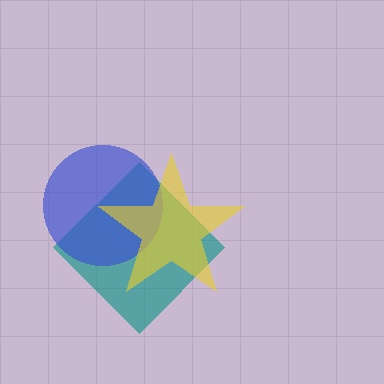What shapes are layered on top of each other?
The layered shapes are: a teal diamond, a blue circle, a yellow star.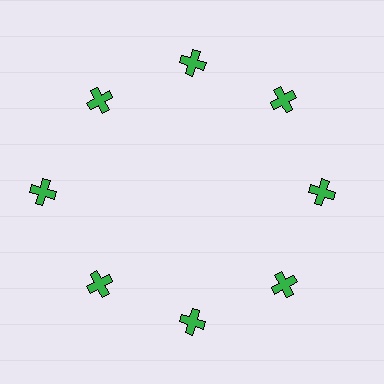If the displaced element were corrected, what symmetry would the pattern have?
It would have 8-fold rotational symmetry — the pattern would map onto itself every 45 degrees.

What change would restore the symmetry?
The symmetry would be restored by moving it inward, back onto the ring so that all 8 crosses sit at equal angles and equal distance from the center.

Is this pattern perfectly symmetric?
No. The 8 green crosses are arranged in a ring, but one element near the 9 o'clock position is pushed outward from the center, breaking the 8-fold rotational symmetry.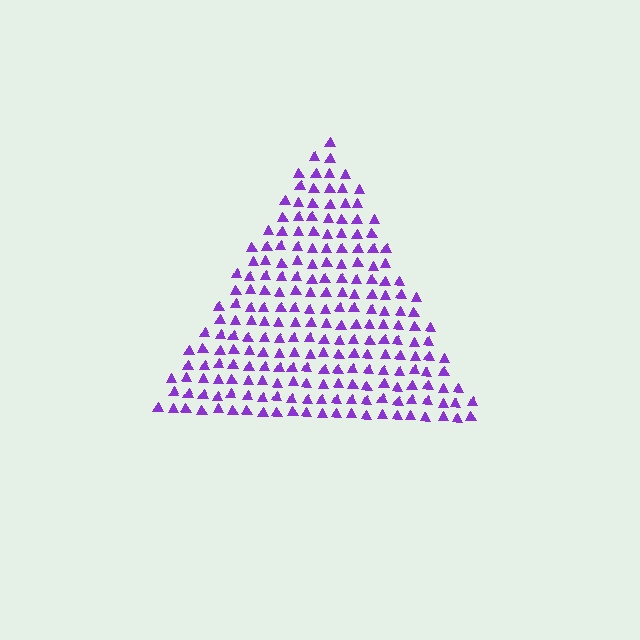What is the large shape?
The large shape is a triangle.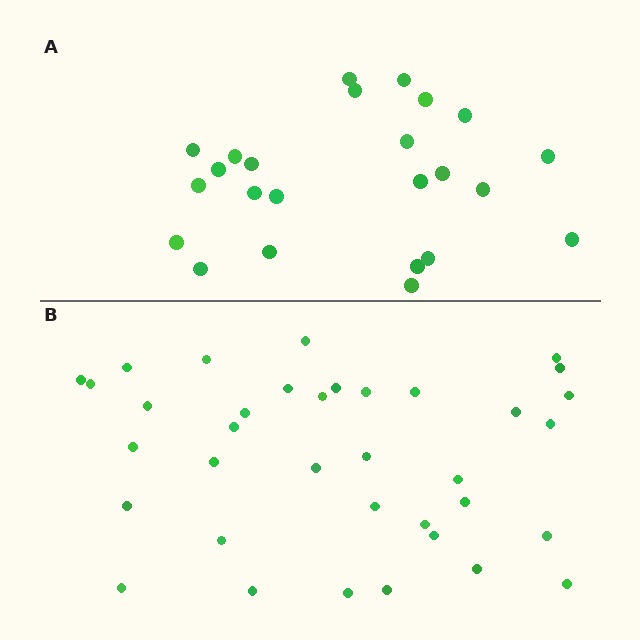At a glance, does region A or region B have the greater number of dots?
Region B (the bottom region) has more dots.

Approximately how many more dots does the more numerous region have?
Region B has roughly 12 or so more dots than region A.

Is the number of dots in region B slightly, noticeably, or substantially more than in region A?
Region B has substantially more. The ratio is roughly 1.5 to 1.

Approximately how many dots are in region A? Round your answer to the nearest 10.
About 20 dots. (The exact count is 24, which rounds to 20.)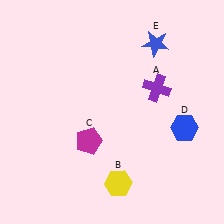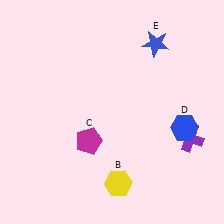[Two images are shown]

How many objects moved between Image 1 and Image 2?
1 object moved between the two images.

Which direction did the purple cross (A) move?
The purple cross (A) moved down.